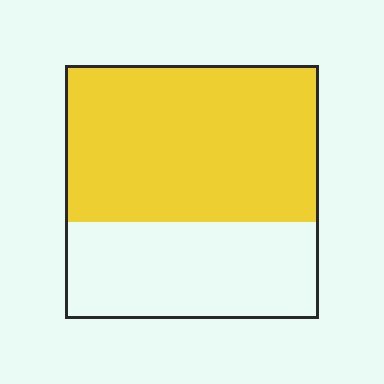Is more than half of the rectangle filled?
Yes.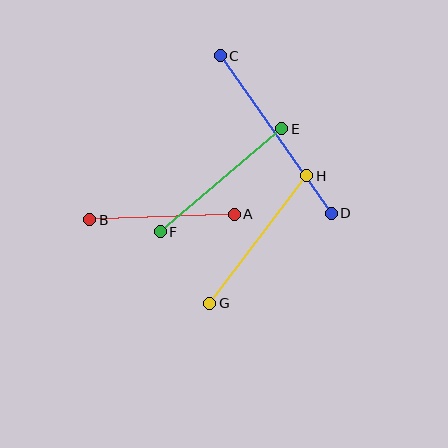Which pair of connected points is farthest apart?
Points C and D are farthest apart.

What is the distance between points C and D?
The distance is approximately 193 pixels.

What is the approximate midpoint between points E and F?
The midpoint is at approximately (221, 180) pixels.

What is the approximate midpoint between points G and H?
The midpoint is at approximately (258, 239) pixels.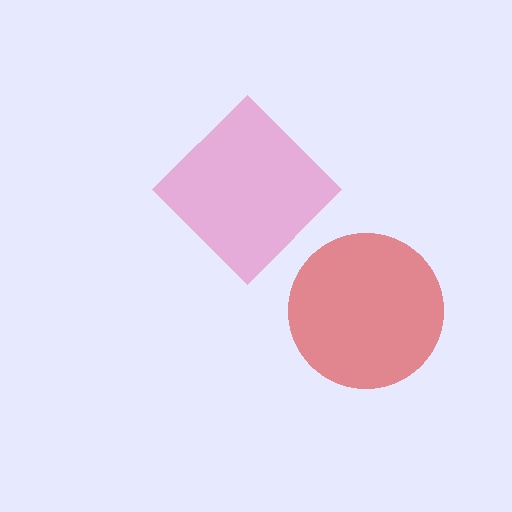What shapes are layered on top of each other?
The layered shapes are: a red circle, a pink diamond.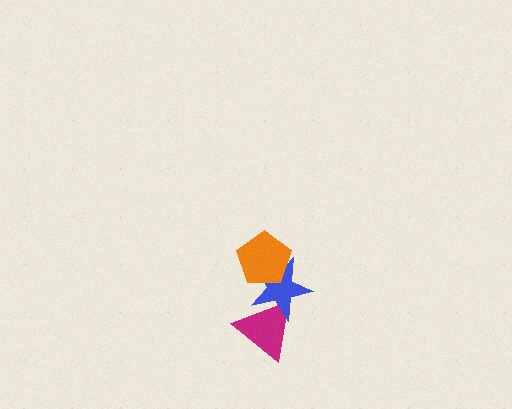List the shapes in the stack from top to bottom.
From top to bottom: the orange pentagon, the blue star, the magenta triangle.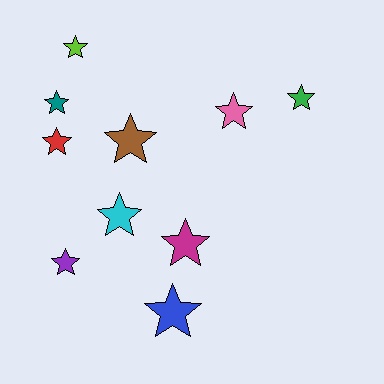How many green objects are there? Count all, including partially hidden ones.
There is 1 green object.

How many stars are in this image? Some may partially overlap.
There are 10 stars.